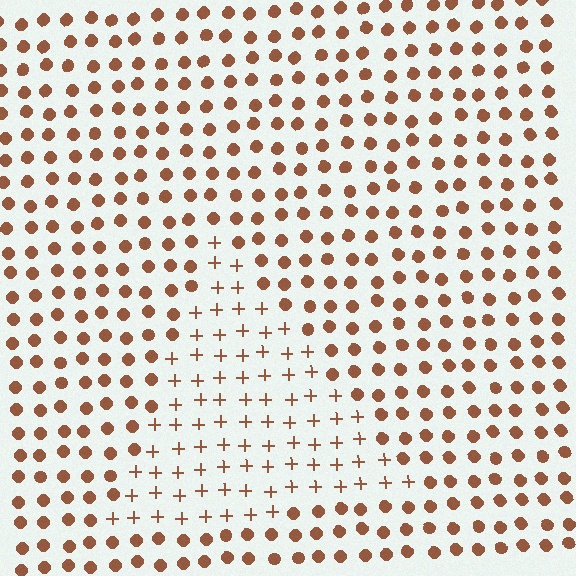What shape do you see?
I see a triangle.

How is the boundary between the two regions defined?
The boundary is defined by a change in element shape: plus signs inside vs. circles outside. All elements share the same color and spacing.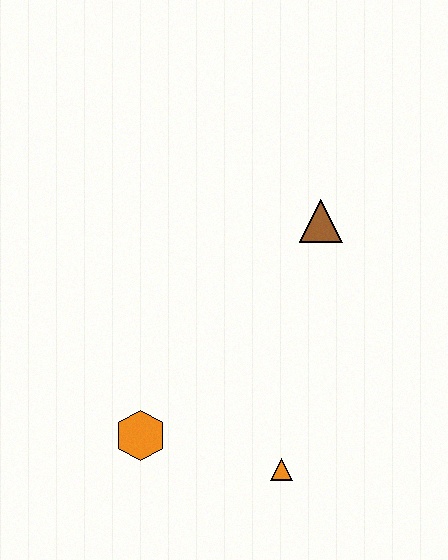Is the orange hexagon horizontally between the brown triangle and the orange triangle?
No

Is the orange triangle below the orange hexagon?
Yes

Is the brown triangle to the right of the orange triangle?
Yes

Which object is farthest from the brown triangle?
The orange hexagon is farthest from the brown triangle.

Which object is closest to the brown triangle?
The orange triangle is closest to the brown triangle.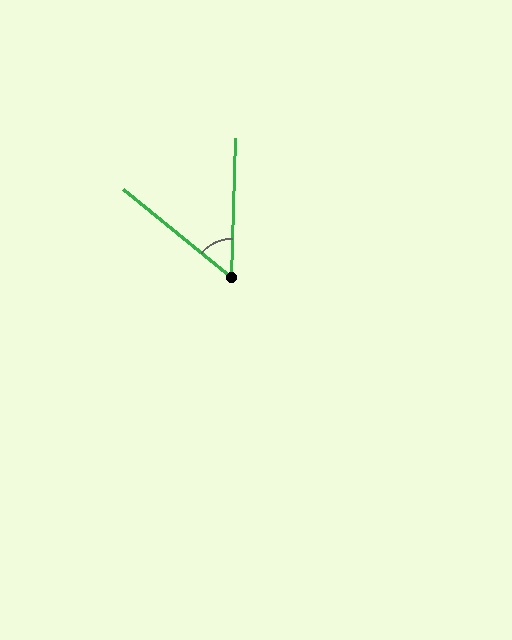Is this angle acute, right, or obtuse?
It is acute.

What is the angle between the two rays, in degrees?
Approximately 52 degrees.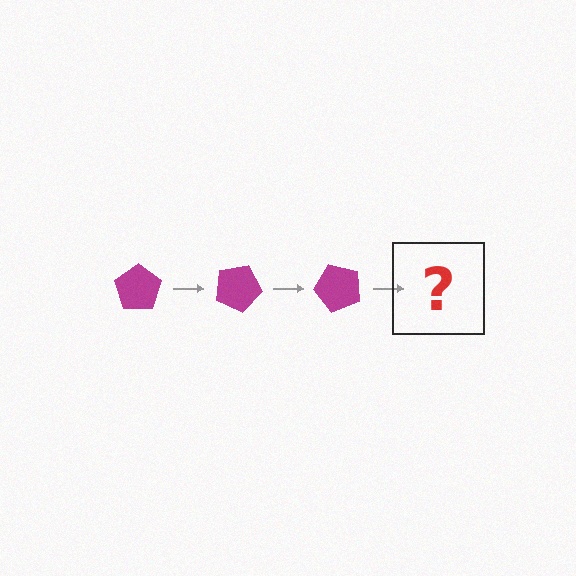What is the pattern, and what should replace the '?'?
The pattern is that the pentagon rotates 25 degrees each step. The '?' should be a magenta pentagon rotated 75 degrees.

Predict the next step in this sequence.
The next step is a magenta pentagon rotated 75 degrees.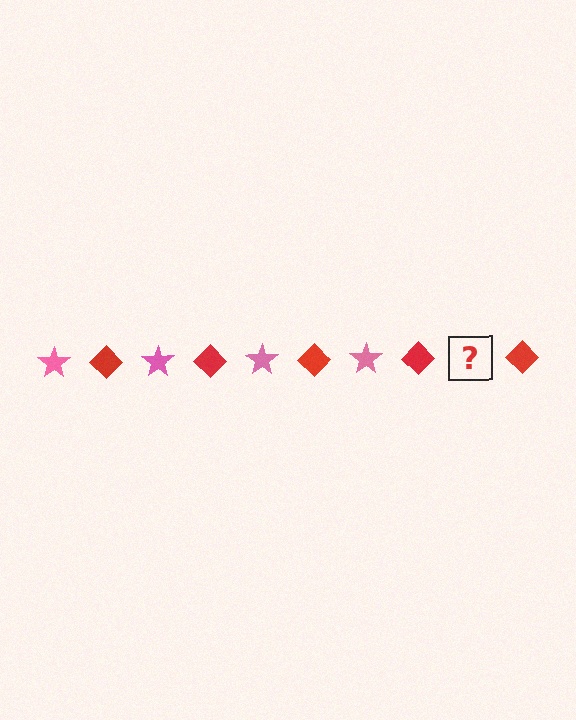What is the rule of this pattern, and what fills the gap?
The rule is that the pattern alternates between pink star and red diamond. The gap should be filled with a pink star.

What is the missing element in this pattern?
The missing element is a pink star.